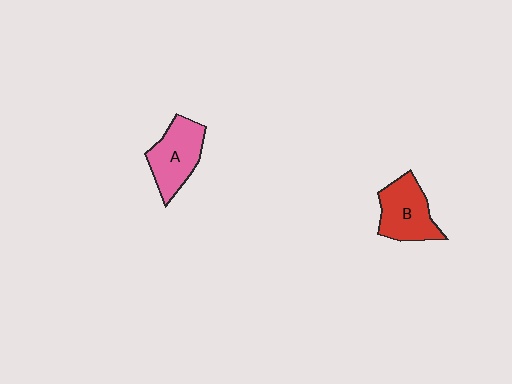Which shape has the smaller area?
Shape B (red).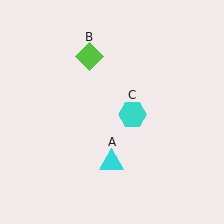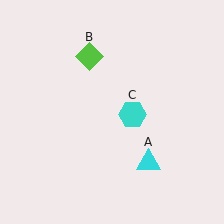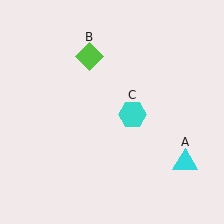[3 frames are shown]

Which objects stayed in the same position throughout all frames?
Lime diamond (object B) and cyan hexagon (object C) remained stationary.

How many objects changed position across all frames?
1 object changed position: cyan triangle (object A).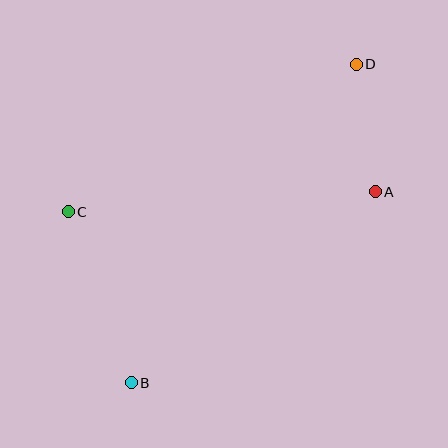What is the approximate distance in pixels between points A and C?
The distance between A and C is approximately 308 pixels.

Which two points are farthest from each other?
Points B and D are farthest from each other.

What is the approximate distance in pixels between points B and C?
The distance between B and C is approximately 183 pixels.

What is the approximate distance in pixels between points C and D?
The distance between C and D is approximately 324 pixels.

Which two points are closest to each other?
Points A and D are closest to each other.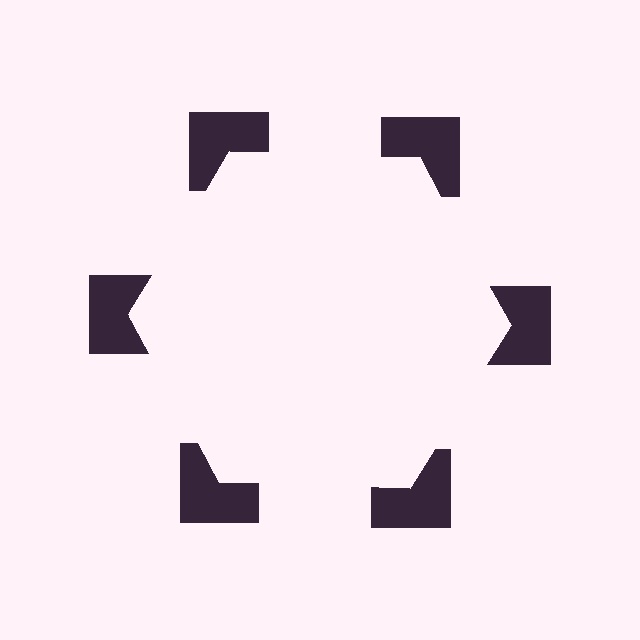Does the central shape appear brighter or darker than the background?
It typically appears slightly brighter than the background, even though no actual brightness change is drawn.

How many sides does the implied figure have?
6 sides.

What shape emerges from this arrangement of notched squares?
An illusory hexagon — its edges are inferred from the aligned wedge cuts in the notched squares, not physically drawn.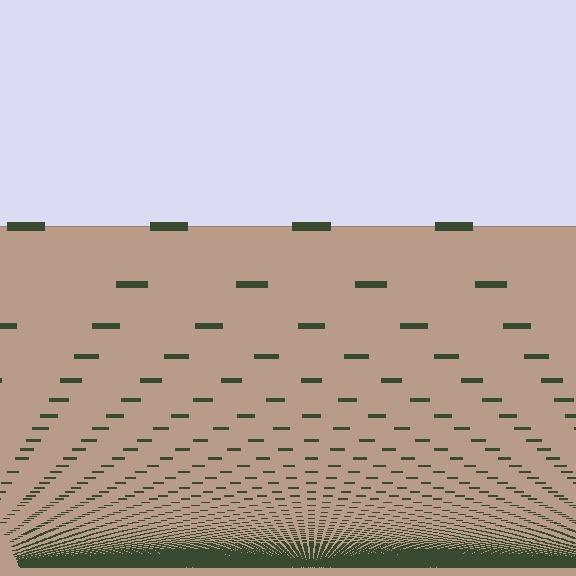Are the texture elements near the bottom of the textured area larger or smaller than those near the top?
Smaller. The gradient is inverted — elements near the bottom are smaller and denser.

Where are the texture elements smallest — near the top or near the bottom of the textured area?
Near the bottom.